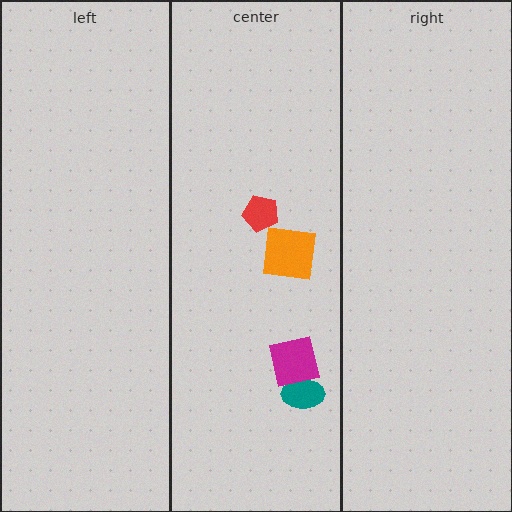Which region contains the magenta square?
The center region.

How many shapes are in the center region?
4.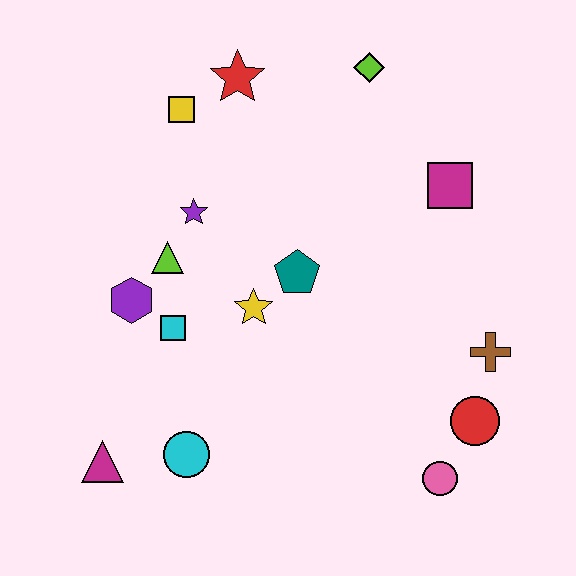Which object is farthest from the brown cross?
The magenta triangle is farthest from the brown cross.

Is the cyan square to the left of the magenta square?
Yes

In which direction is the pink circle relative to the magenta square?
The pink circle is below the magenta square.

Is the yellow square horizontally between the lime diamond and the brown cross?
No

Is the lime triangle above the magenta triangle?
Yes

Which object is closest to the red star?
The yellow square is closest to the red star.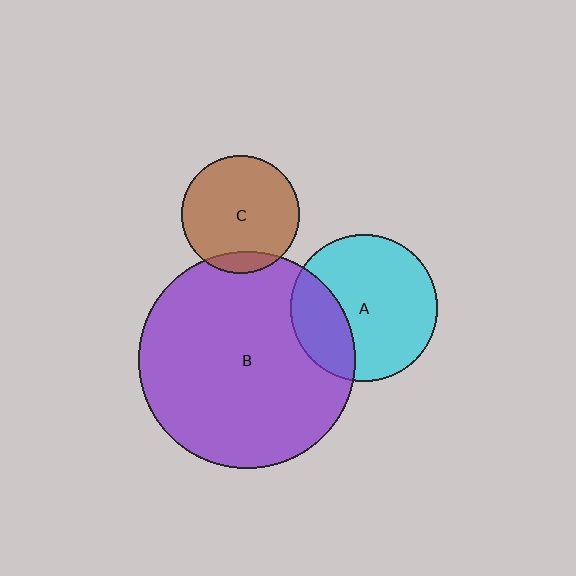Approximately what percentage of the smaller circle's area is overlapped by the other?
Approximately 10%.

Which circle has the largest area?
Circle B (purple).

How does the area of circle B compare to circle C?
Approximately 3.4 times.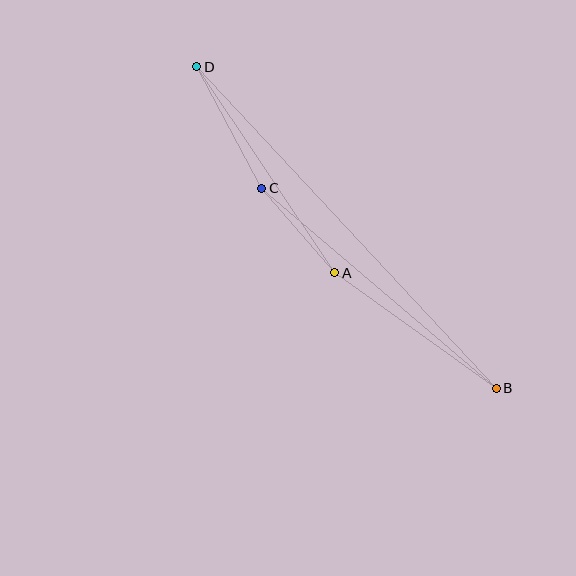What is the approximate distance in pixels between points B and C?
The distance between B and C is approximately 308 pixels.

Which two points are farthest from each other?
Points B and D are farthest from each other.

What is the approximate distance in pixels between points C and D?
The distance between C and D is approximately 138 pixels.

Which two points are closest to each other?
Points A and C are closest to each other.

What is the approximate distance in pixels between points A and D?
The distance between A and D is approximately 248 pixels.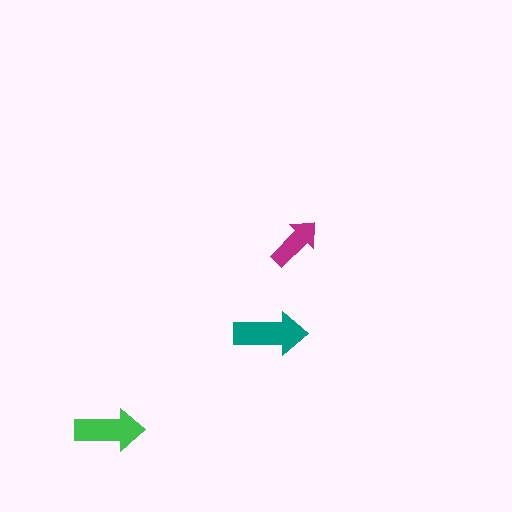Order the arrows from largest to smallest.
the teal one, the green one, the magenta one.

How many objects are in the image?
There are 3 objects in the image.